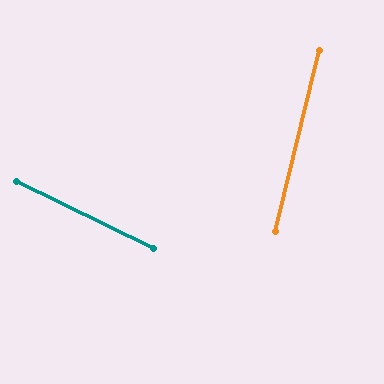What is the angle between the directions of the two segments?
Approximately 78 degrees.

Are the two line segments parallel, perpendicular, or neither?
Neither parallel nor perpendicular — they differ by about 78°.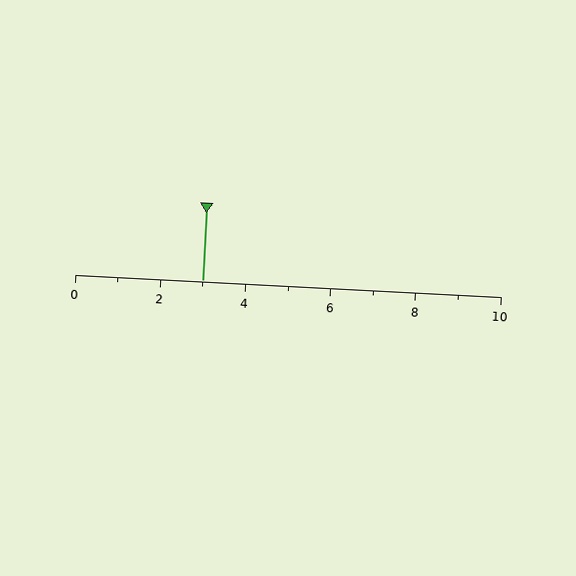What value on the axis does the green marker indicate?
The marker indicates approximately 3.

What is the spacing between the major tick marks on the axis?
The major ticks are spaced 2 apart.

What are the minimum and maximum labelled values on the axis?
The axis runs from 0 to 10.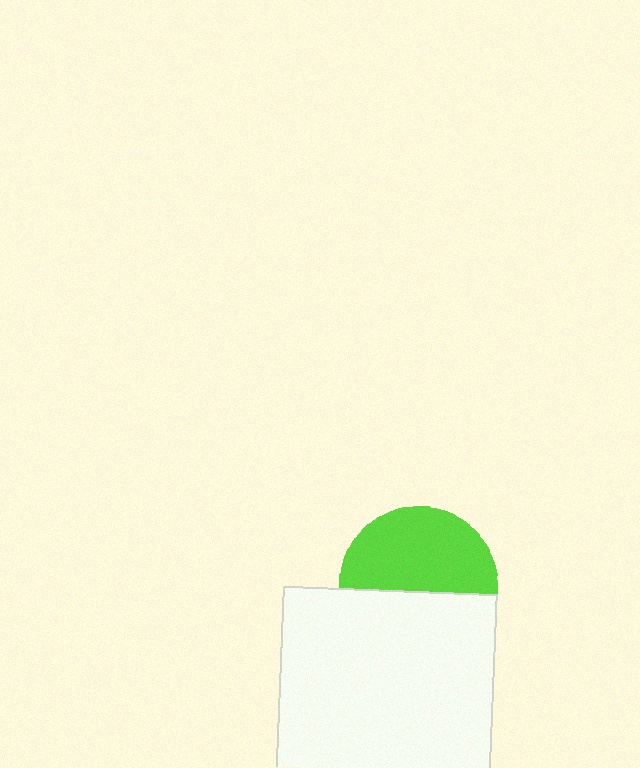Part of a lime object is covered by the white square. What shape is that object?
It is a circle.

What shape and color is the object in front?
The object in front is a white square.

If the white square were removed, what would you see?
You would see the complete lime circle.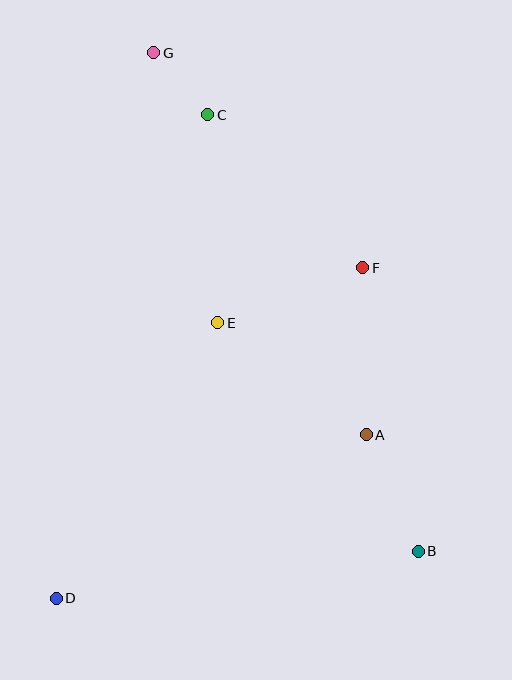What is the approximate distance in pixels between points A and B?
The distance between A and B is approximately 128 pixels.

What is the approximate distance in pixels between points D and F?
The distance between D and F is approximately 451 pixels.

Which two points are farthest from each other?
Points B and G are farthest from each other.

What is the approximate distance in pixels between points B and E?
The distance between B and E is approximately 304 pixels.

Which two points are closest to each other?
Points C and G are closest to each other.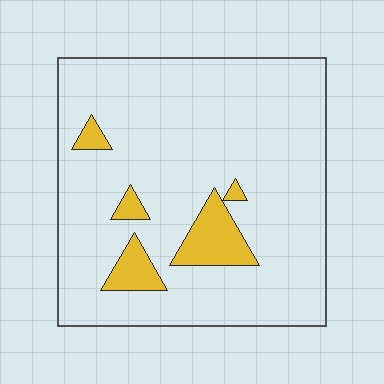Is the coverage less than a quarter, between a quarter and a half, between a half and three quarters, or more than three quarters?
Less than a quarter.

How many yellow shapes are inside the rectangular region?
5.